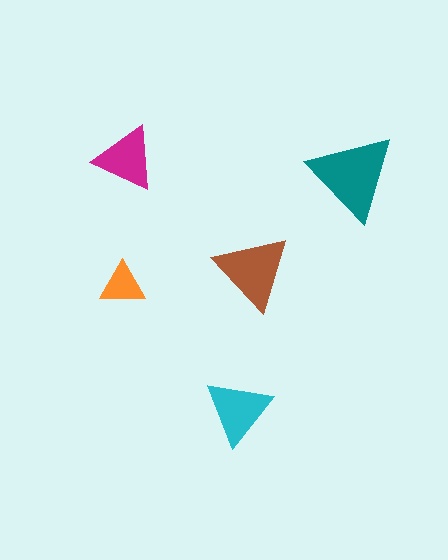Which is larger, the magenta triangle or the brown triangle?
The brown one.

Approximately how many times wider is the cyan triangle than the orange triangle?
About 1.5 times wider.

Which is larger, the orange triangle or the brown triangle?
The brown one.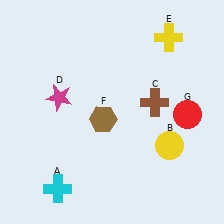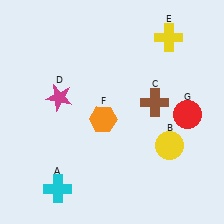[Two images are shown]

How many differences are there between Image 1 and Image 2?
There is 1 difference between the two images.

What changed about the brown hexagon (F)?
In Image 1, F is brown. In Image 2, it changed to orange.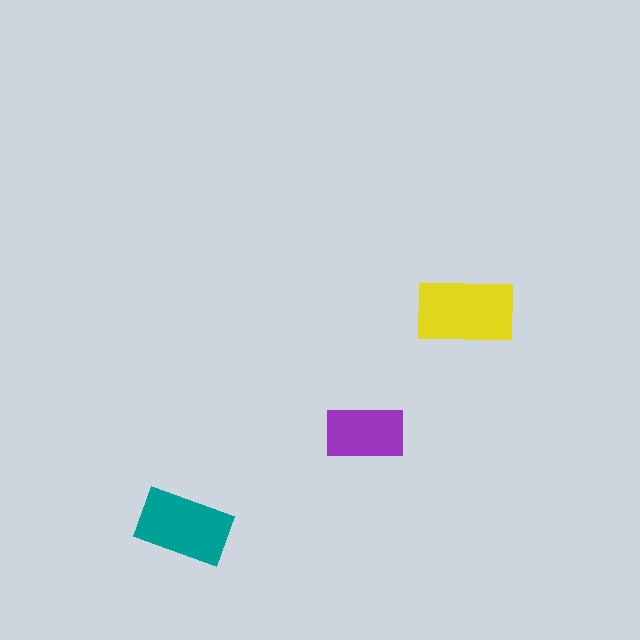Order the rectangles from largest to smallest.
the yellow one, the teal one, the purple one.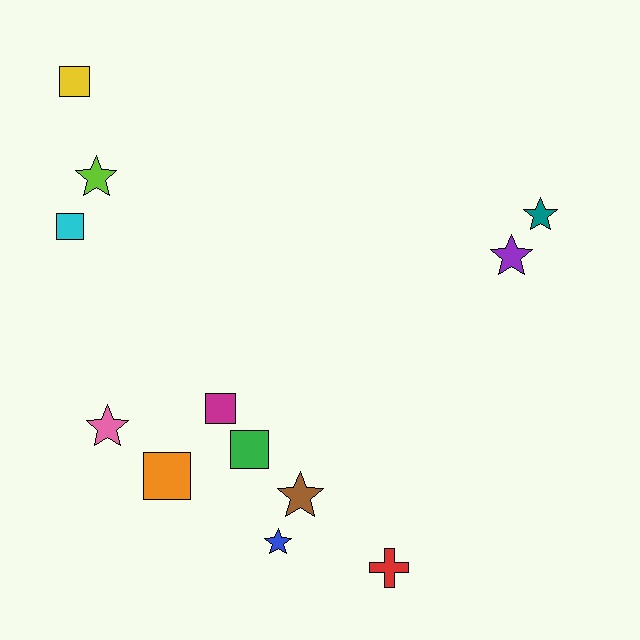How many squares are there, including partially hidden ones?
There are 5 squares.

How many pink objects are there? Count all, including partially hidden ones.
There is 1 pink object.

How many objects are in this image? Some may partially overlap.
There are 12 objects.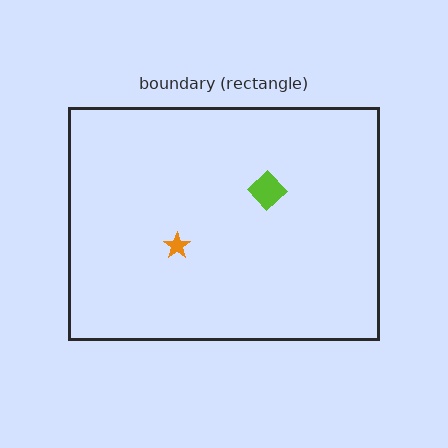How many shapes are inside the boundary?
2 inside, 0 outside.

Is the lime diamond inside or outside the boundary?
Inside.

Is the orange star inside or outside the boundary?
Inside.